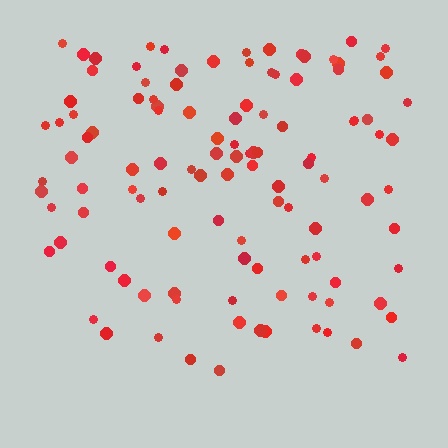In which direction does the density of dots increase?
From bottom to top, with the top side densest.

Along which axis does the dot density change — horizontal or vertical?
Vertical.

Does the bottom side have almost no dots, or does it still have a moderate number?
Still a moderate number, just noticeably fewer than the top.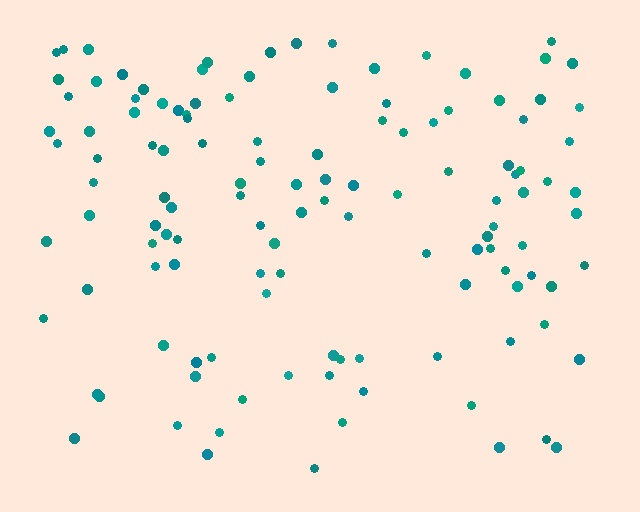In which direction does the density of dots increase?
From bottom to top, with the top side densest.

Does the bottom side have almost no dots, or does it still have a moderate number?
Still a moderate number, just noticeably fewer than the top.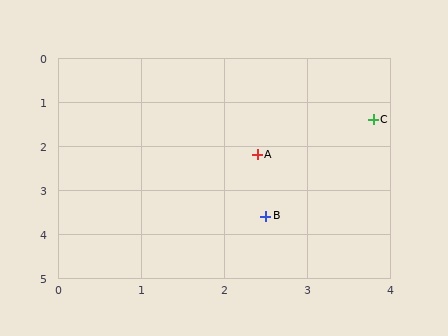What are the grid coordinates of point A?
Point A is at approximately (2.4, 2.2).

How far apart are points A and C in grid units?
Points A and C are about 1.6 grid units apart.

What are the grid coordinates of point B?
Point B is at approximately (2.5, 3.6).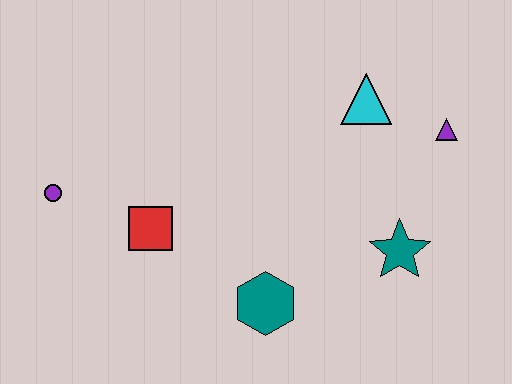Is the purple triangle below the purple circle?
No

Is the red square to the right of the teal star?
No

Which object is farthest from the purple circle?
The purple triangle is farthest from the purple circle.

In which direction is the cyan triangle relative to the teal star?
The cyan triangle is above the teal star.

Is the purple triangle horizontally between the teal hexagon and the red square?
No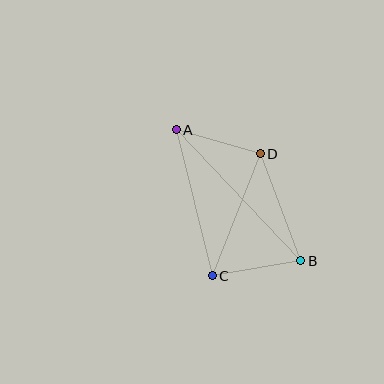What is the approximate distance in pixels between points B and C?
The distance between B and C is approximately 89 pixels.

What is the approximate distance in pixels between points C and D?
The distance between C and D is approximately 131 pixels.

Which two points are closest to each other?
Points A and D are closest to each other.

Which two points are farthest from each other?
Points A and B are farthest from each other.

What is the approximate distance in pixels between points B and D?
The distance between B and D is approximately 114 pixels.